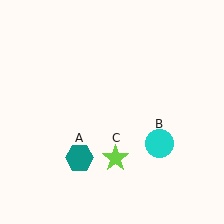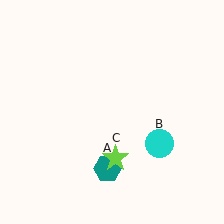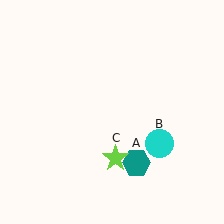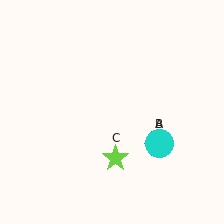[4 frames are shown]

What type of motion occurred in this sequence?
The teal hexagon (object A) rotated counterclockwise around the center of the scene.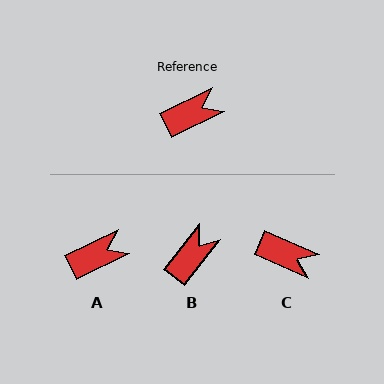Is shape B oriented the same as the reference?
No, it is off by about 26 degrees.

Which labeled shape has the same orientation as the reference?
A.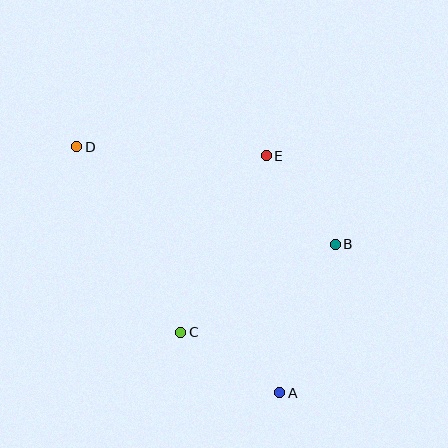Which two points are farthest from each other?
Points A and D are farthest from each other.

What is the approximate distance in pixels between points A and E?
The distance between A and E is approximately 237 pixels.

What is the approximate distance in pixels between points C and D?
The distance between C and D is approximately 213 pixels.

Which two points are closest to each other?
Points B and E are closest to each other.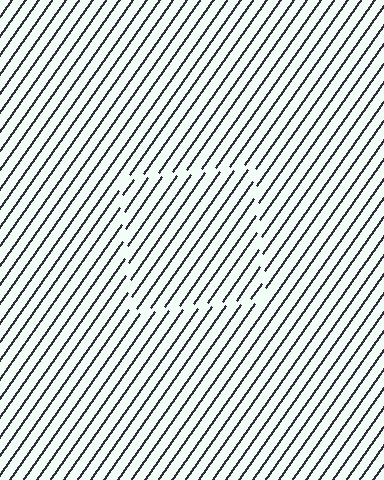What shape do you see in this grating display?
An illusory square. The interior of the shape contains the same grating, shifted by half a period — the contour is defined by the phase discontinuity where line-ends from the inner and outer gratings abut.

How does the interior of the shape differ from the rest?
The interior of the shape contains the same grating, shifted by half a period — the contour is defined by the phase discontinuity where line-ends from the inner and outer gratings abut.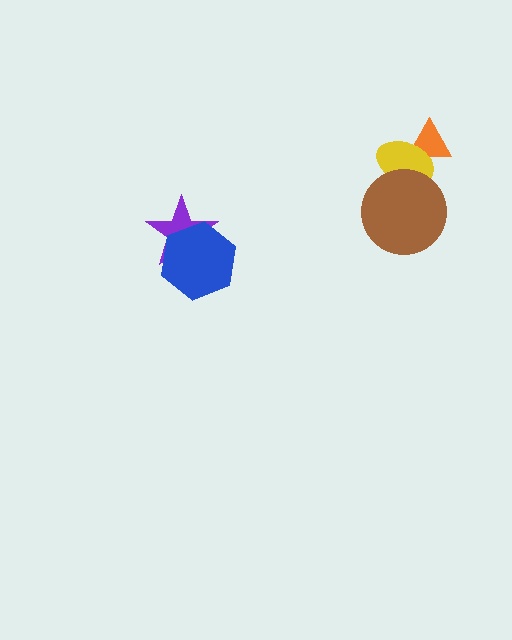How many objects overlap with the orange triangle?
1 object overlaps with the orange triangle.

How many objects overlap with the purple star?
1 object overlaps with the purple star.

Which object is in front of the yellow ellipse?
The brown circle is in front of the yellow ellipse.